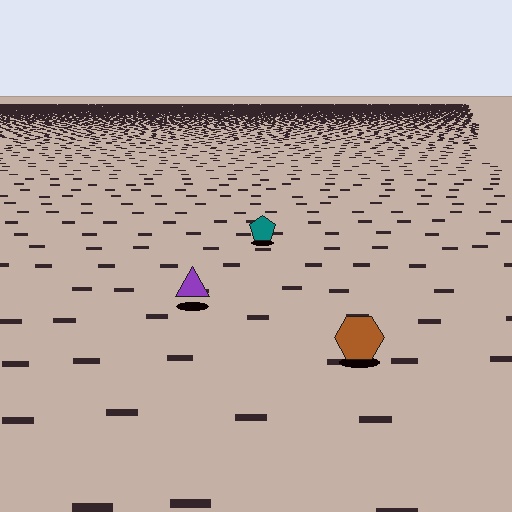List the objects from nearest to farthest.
From nearest to farthest: the brown hexagon, the purple triangle, the teal pentagon.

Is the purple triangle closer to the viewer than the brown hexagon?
No. The brown hexagon is closer — you can tell from the texture gradient: the ground texture is coarser near it.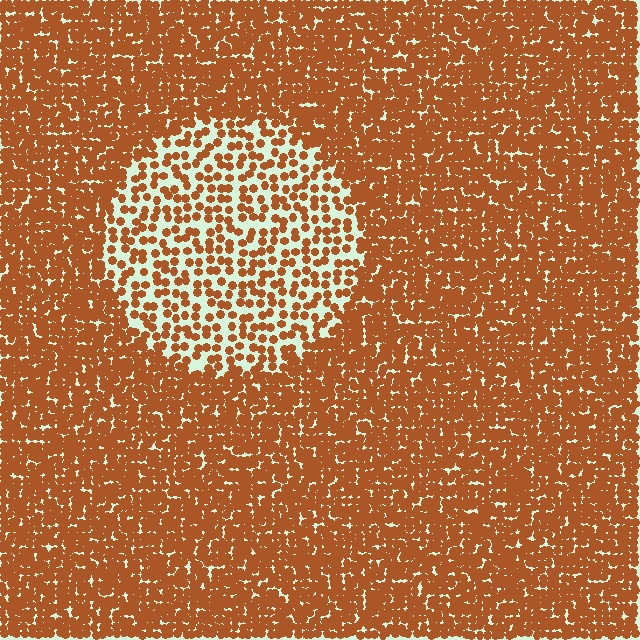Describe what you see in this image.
The image contains small brown elements arranged at two different densities. A circle-shaped region is visible where the elements are less densely packed than the surrounding area.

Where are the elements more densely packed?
The elements are more densely packed outside the circle boundary.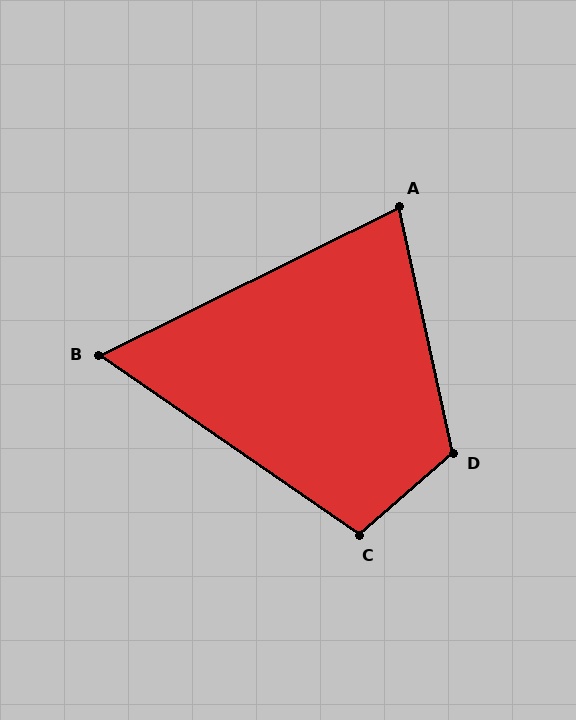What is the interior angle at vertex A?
Approximately 76 degrees (acute).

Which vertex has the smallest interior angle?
B, at approximately 61 degrees.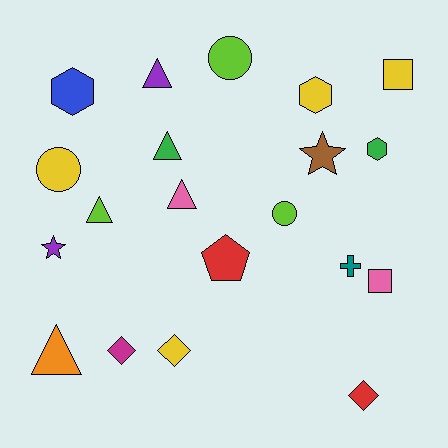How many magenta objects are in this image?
There is 1 magenta object.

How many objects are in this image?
There are 20 objects.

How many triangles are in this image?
There are 5 triangles.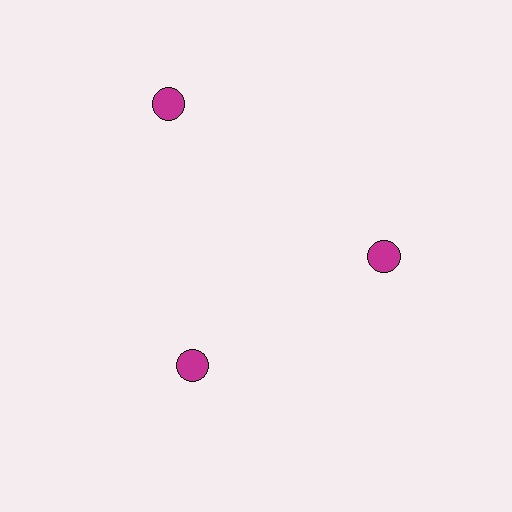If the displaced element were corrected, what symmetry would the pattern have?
It would have 3-fold rotational symmetry — the pattern would map onto itself every 120 degrees.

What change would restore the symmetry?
The symmetry would be restored by moving it inward, back onto the ring so that all 3 circles sit at equal angles and equal distance from the center.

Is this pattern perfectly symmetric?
No. The 3 magenta circles are arranged in a ring, but one element near the 11 o'clock position is pushed outward from the center, breaking the 3-fold rotational symmetry.